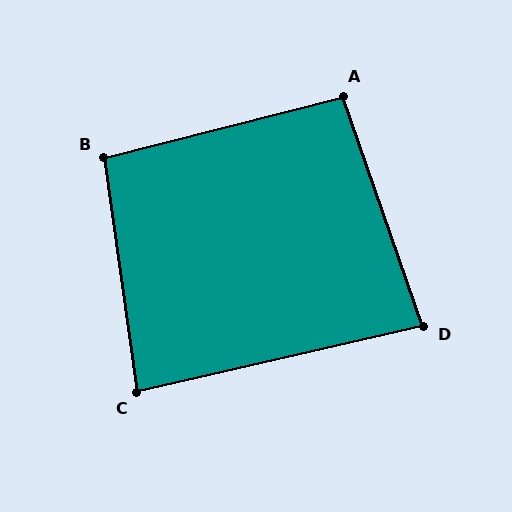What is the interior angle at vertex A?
Approximately 95 degrees (obtuse).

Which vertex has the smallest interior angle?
D, at approximately 84 degrees.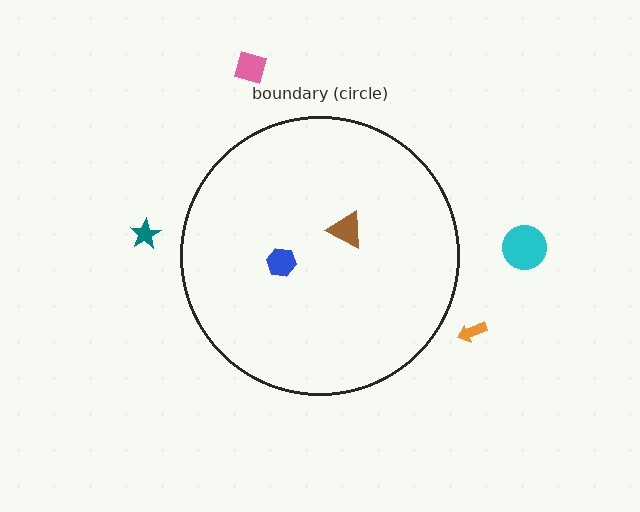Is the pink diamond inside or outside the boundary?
Outside.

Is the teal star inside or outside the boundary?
Outside.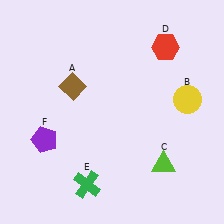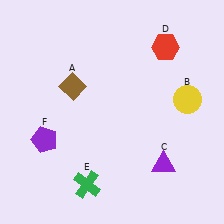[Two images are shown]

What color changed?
The triangle (C) changed from lime in Image 1 to purple in Image 2.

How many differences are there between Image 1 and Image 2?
There is 1 difference between the two images.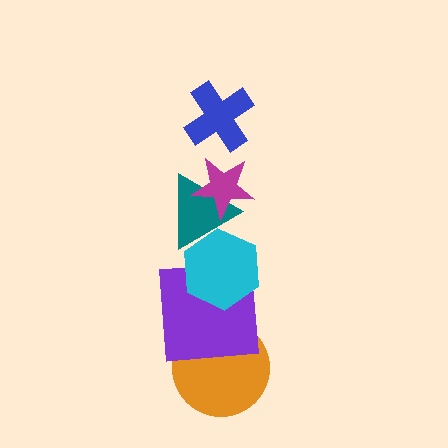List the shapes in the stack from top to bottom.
From top to bottom: the blue cross, the magenta star, the teal triangle, the cyan hexagon, the purple square, the orange circle.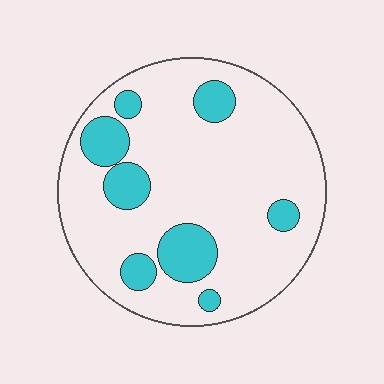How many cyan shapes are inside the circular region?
8.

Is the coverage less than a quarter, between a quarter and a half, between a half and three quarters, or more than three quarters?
Less than a quarter.